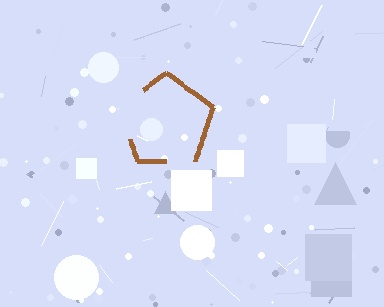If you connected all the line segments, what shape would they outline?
They would outline a pentagon.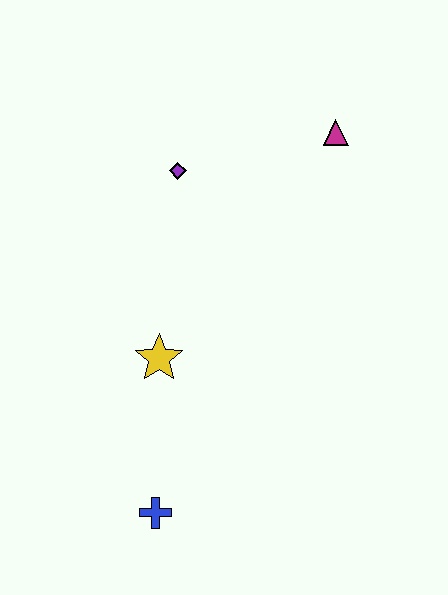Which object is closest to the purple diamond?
The magenta triangle is closest to the purple diamond.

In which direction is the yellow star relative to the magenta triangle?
The yellow star is below the magenta triangle.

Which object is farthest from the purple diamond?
The blue cross is farthest from the purple diamond.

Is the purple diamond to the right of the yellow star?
Yes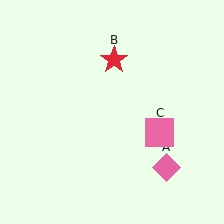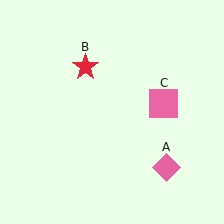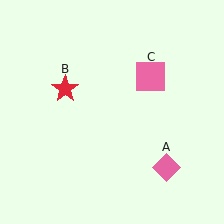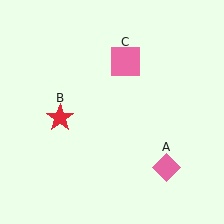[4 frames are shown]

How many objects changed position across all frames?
2 objects changed position: red star (object B), pink square (object C).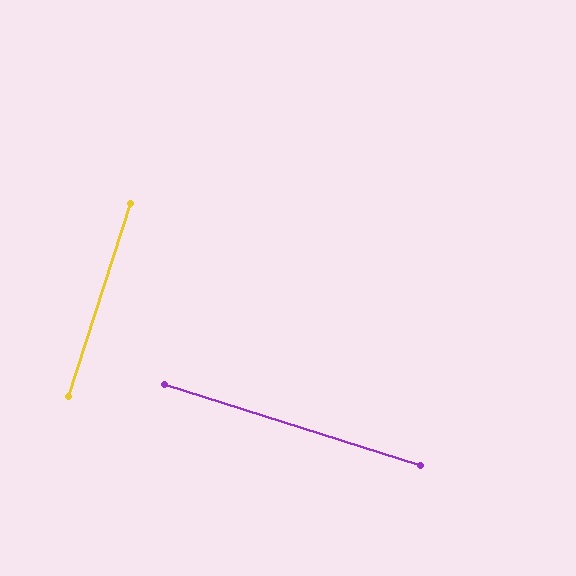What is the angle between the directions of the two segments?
Approximately 90 degrees.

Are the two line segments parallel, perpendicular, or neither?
Perpendicular — they meet at approximately 90°.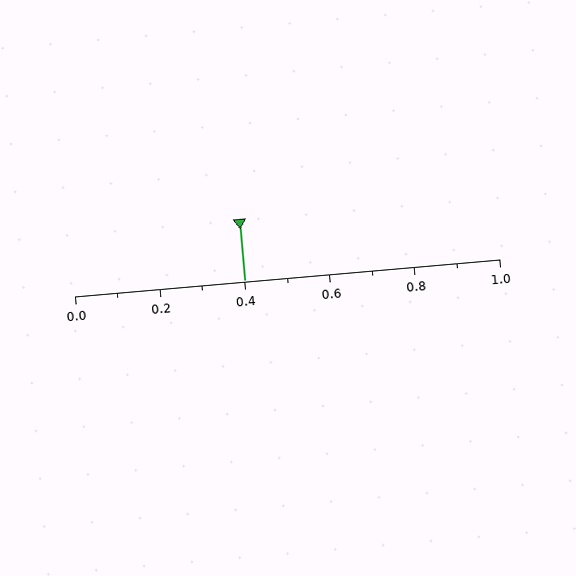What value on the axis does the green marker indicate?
The marker indicates approximately 0.4.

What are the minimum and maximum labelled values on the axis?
The axis runs from 0.0 to 1.0.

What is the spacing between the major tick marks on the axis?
The major ticks are spaced 0.2 apart.